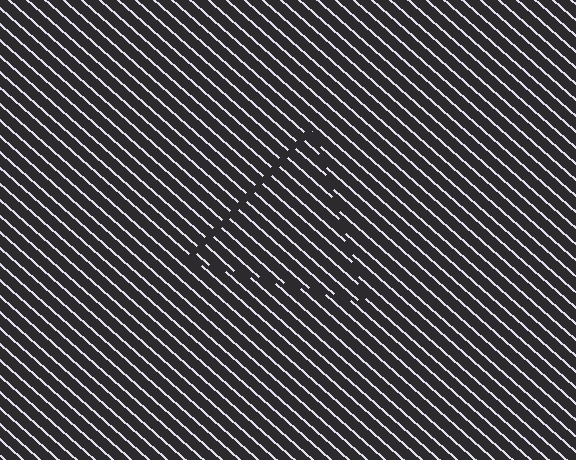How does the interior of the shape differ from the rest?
The interior of the shape contains the same grating, shifted by half a period — the contour is defined by the phase discontinuity where line-ends from the inner and outer gratings abut.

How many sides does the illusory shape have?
3 sides — the line-ends trace a triangle.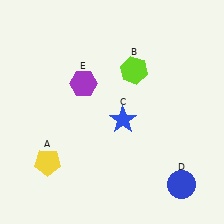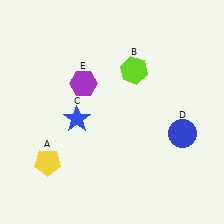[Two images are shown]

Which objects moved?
The objects that moved are: the blue star (C), the blue circle (D).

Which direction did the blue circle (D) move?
The blue circle (D) moved up.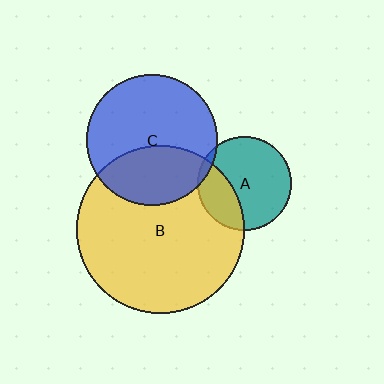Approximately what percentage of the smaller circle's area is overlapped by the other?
Approximately 5%.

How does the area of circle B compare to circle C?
Approximately 1.6 times.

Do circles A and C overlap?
Yes.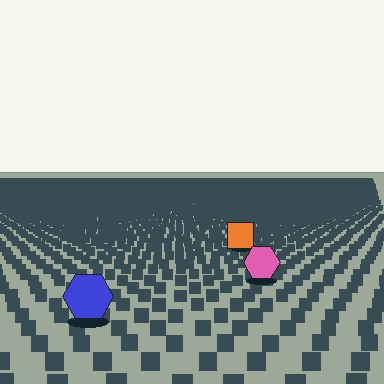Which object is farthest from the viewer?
The orange square is farthest from the viewer. It appears smaller and the ground texture around it is denser.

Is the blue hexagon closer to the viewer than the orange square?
Yes. The blue hexagon is closer — you can tell from the texture gradient: the ground texture is coarser near it.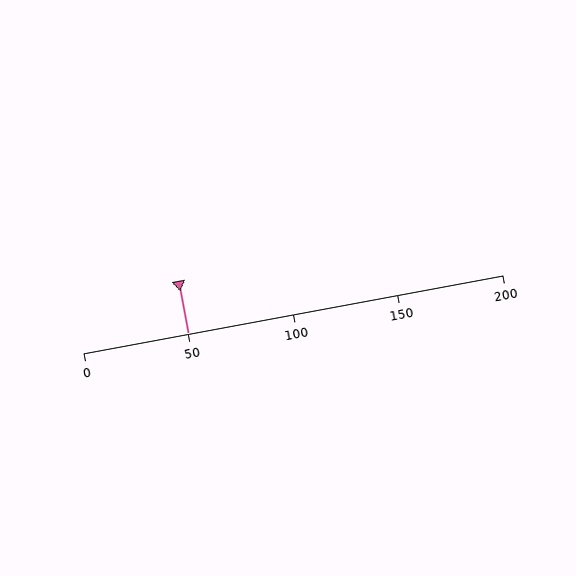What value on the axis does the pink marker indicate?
The marker indicates approximately 50.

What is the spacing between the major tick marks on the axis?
The major ticks are spaced 50 apart.